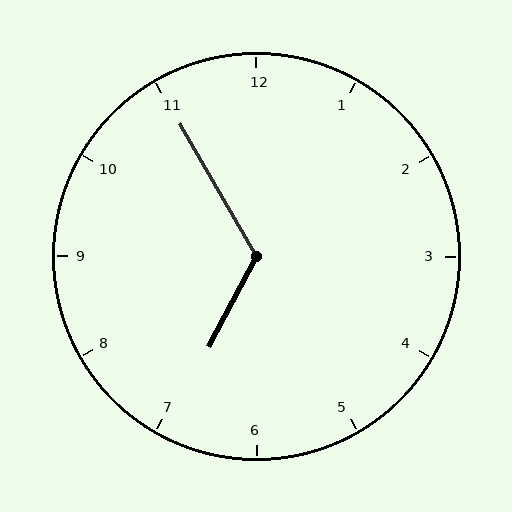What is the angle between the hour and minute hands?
Approximately 122 degrees.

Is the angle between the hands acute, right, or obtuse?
It is obtuse.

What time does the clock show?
6:55.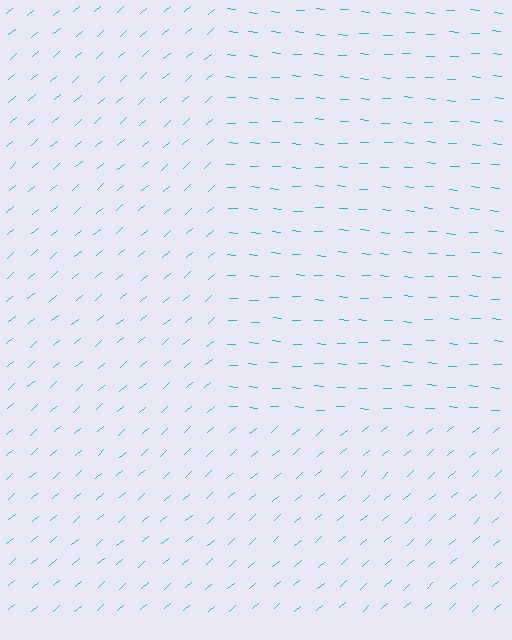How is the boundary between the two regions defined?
The boundary is defined purely by a change in line orientation (approximately 45 degrees difference). All lines are the same color and thickness.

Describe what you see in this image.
The image is filled with small cyan line segments. A rectangle region in the image has lines oriented differently from the surrounding lines, creating a visible texture boundary.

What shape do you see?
I see a rectangle.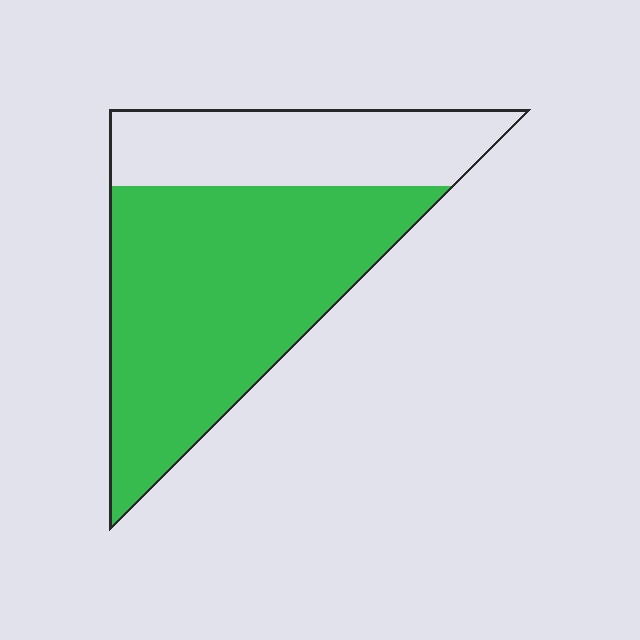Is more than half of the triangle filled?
Yes.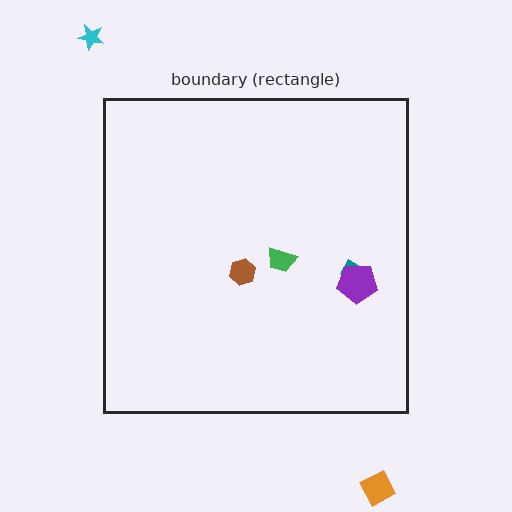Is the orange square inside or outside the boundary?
Outside.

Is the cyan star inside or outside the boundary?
Outside.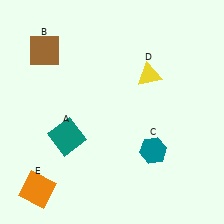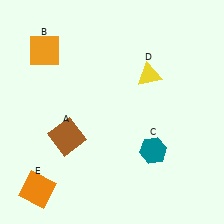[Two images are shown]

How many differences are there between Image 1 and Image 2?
There are 2 differences between the two images.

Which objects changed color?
A changed from teal to brown. B changed from brown to orange.